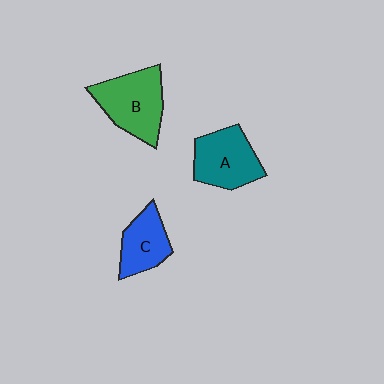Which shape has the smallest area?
Shape C (blue).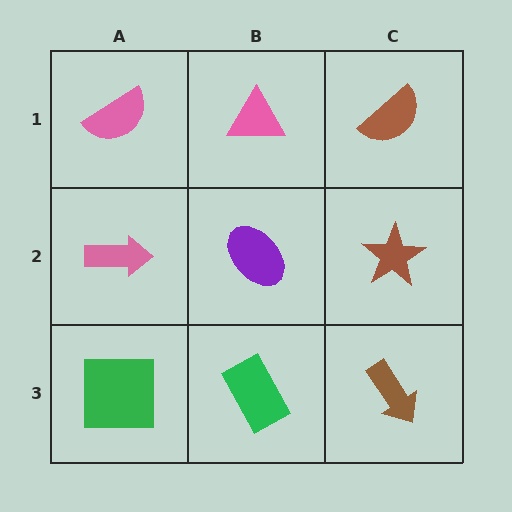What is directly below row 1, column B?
A purple ellipse.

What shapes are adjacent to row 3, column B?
A purple ellipse (row 2, column B), a green square (row 3, column A), a brown arrow (row 3, column C).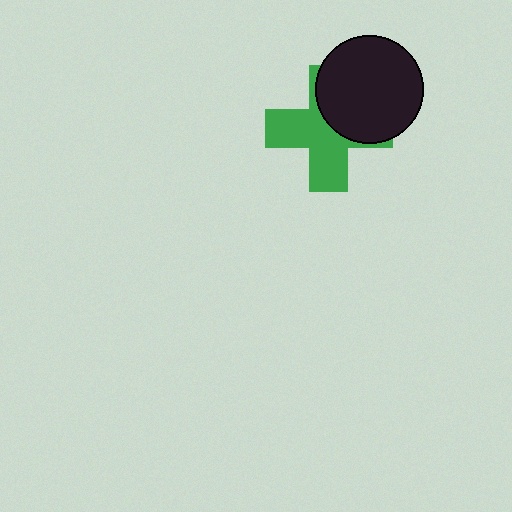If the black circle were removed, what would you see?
You would see the complete green cross.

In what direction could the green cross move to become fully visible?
The green cross could move toward the lower-left. That would shift it out from behind the black circle entirely.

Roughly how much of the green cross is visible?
About half of it is visible (roughly 58%).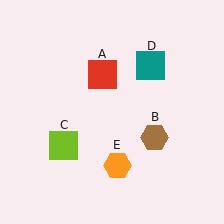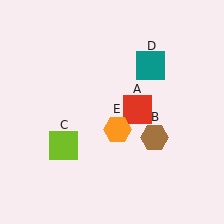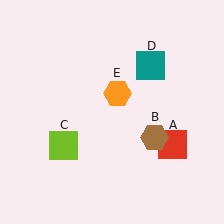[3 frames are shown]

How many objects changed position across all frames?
2 objects changed position: red square (object A), orange hexagon (object E).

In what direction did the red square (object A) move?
The red square (object A) moved down and to the right.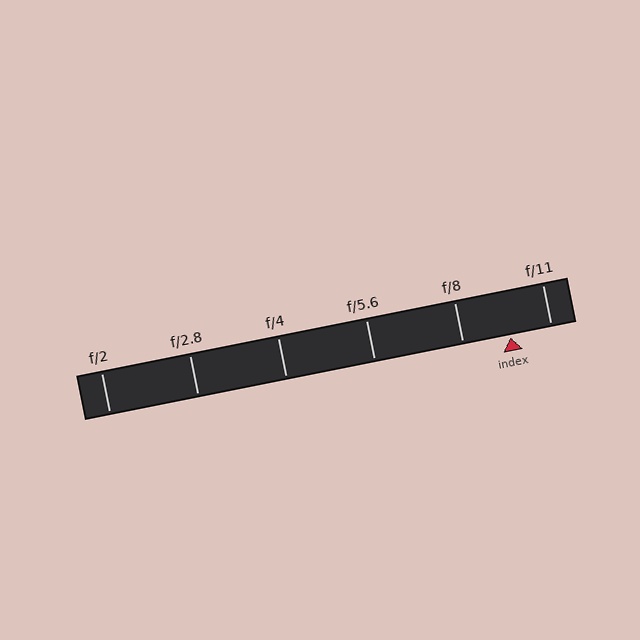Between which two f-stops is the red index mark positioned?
The index mark is between f/8 and f/11.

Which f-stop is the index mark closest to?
The index mark is closest to f/11.